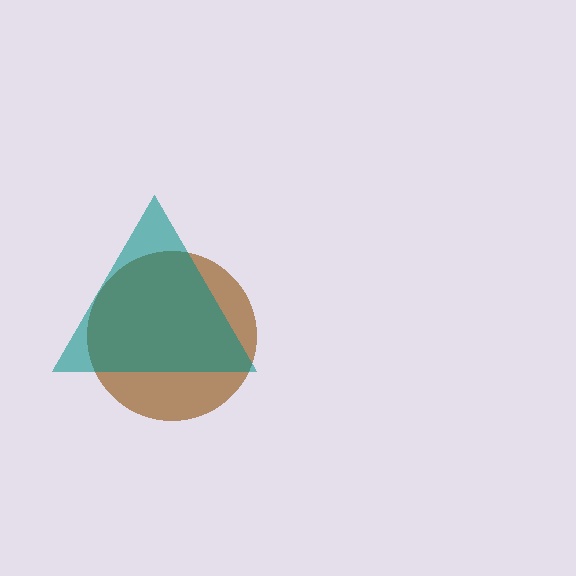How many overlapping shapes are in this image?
There are 2 overlapping shapes in the image.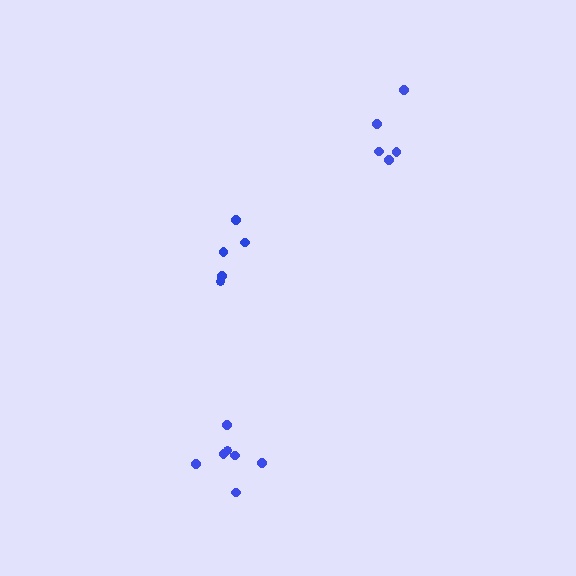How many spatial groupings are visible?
There are 3 spatial groupings.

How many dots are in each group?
Group 1: 7 dots, Group 2: 5 dots, Group 3: 5 dots (17 total).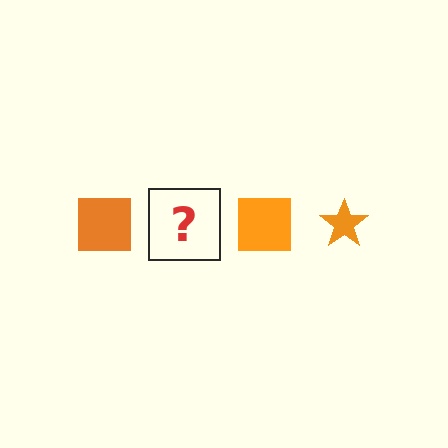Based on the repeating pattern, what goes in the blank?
The blank should be an orange star.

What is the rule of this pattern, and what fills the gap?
The rule is that the pattern cycles through square, star shapes in orange. The gap should be filled with an orange star.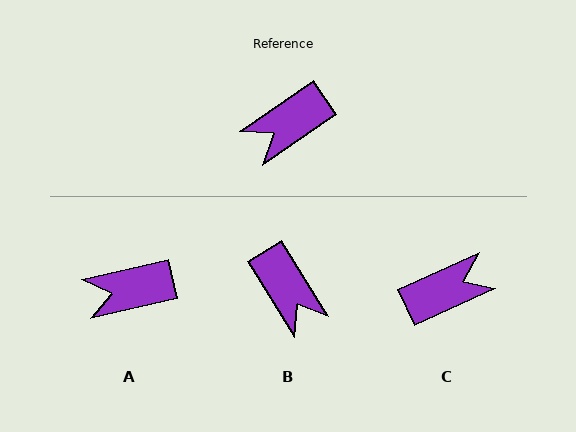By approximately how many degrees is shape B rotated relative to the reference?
Approximately 87 degrees counter-clockwise.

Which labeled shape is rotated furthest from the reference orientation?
C, about 170 degrees away.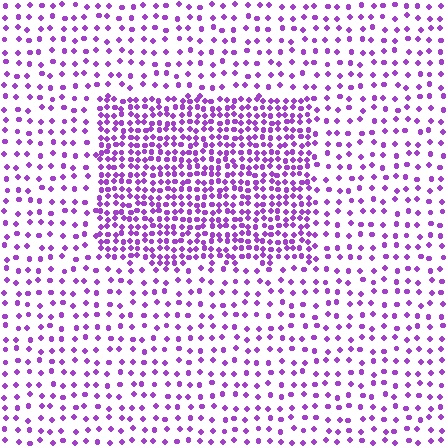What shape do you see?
I see a rectangle.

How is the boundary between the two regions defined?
The boundary is defined by a change in element density (approximately 2.4x ratio). All elements are the same color, size, and shape.